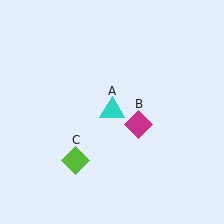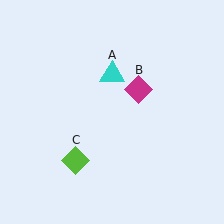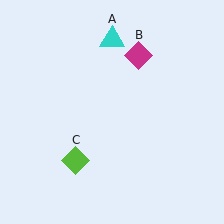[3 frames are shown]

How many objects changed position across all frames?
2 objects changed position: cyan triangle (object A), magenta diamond (object B).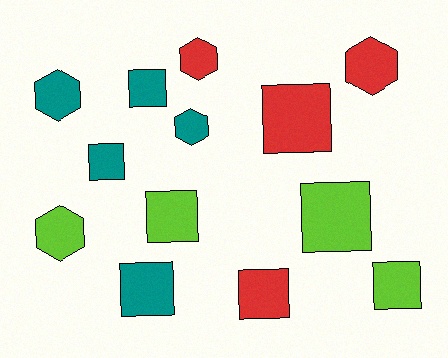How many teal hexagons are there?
There are 2 teal hexagons.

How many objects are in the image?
There are 13 objects.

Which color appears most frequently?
Teal, with 5 objects.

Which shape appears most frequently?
Square, with 8 objects.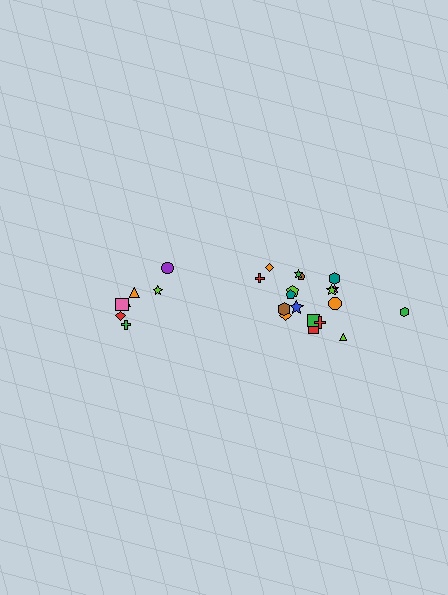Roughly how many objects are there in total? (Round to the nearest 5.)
Roughly 25 objects in total.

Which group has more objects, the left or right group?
The right group.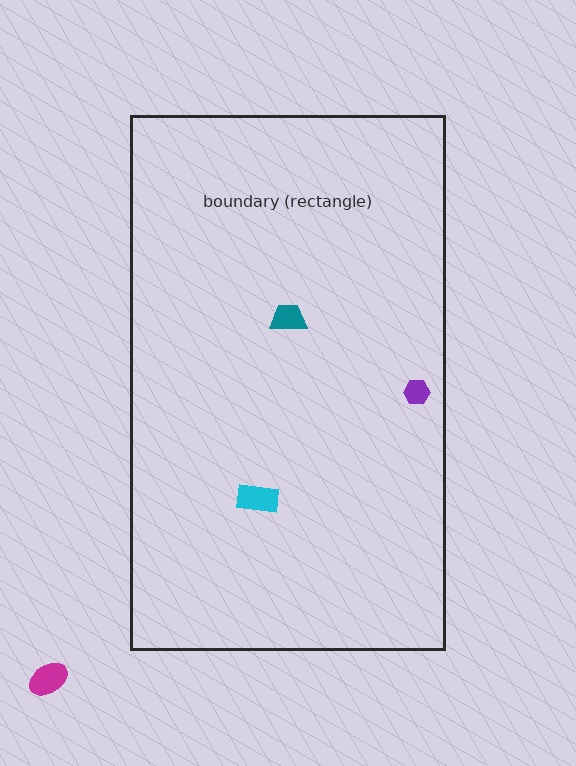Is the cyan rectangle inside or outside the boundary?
Inside.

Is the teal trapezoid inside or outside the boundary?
Inside.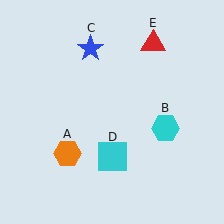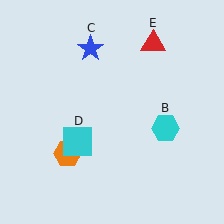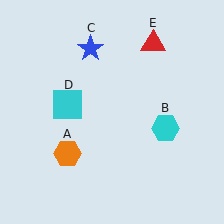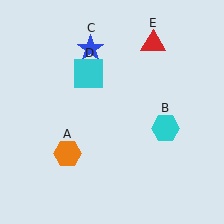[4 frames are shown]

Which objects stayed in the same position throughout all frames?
Orange hexagon (object A) and cyan hexagon (object B) and blue star (object C) and red triangle (object E) remained stationary.